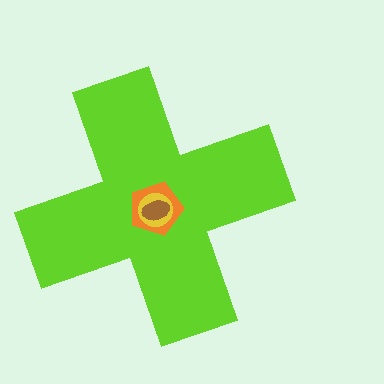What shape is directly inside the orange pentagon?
The yellow circle.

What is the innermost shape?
The brown ellipse.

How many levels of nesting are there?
4.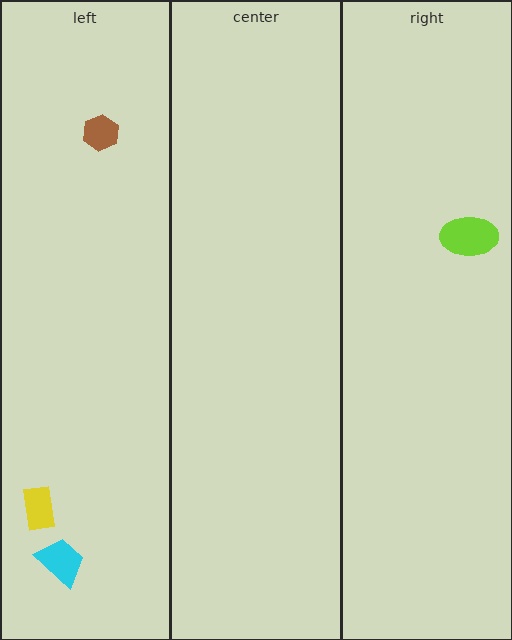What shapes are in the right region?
The lime ellipse.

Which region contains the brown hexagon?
The left region.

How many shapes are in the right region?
1.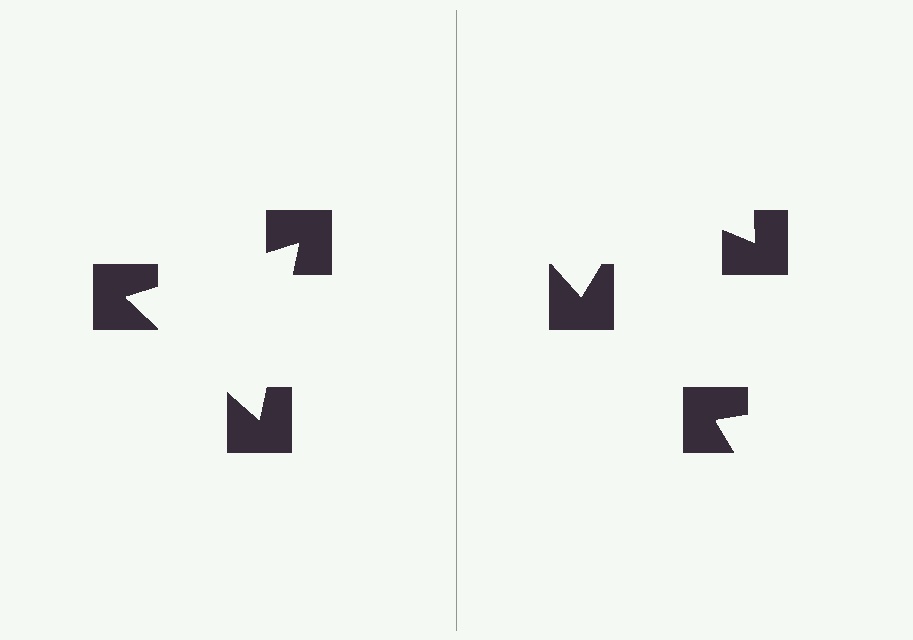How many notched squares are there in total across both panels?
6 — 3 on each side.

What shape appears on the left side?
An illusory triangle.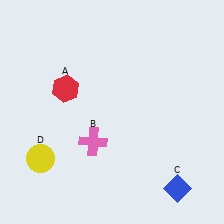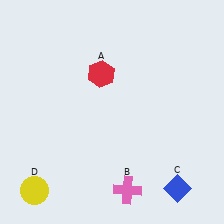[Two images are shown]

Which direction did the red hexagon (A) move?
The red hexagon (A) moved right.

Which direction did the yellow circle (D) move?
The yellow circle (D) moved down.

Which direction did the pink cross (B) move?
The pink cross (B) moved down.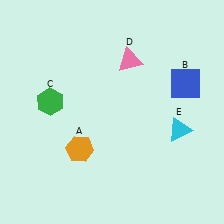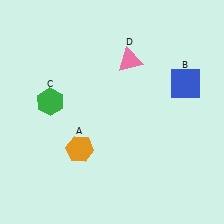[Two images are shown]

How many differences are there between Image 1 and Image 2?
There is 1 difference between the two images.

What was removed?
The cyan triangle (E) was removed in Image 2.